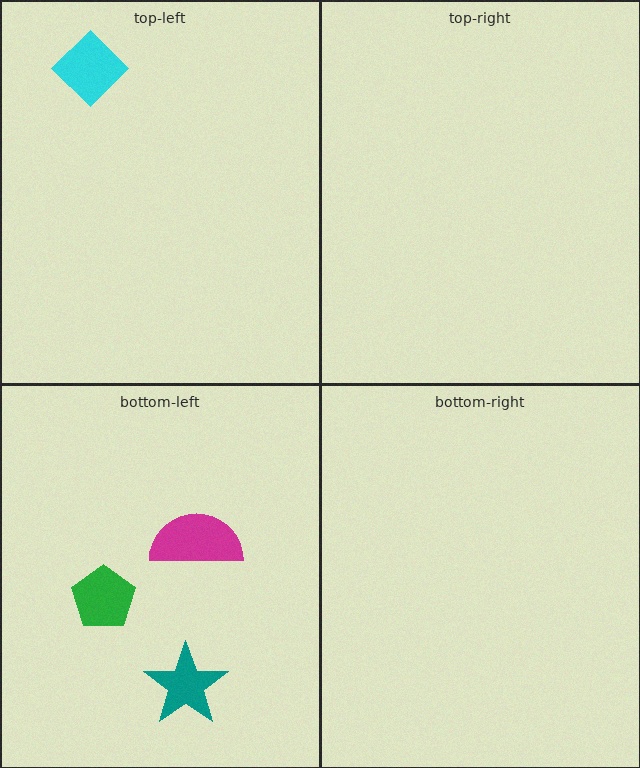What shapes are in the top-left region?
The cyan diamond.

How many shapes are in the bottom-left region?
3.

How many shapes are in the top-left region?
1.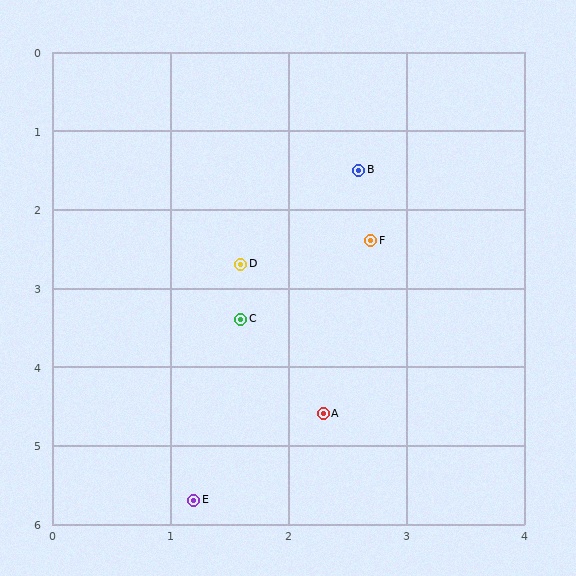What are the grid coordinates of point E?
Point E is at approximately (1.2, 5.7).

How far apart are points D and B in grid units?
Points D and B are about 1.6 grid units apart.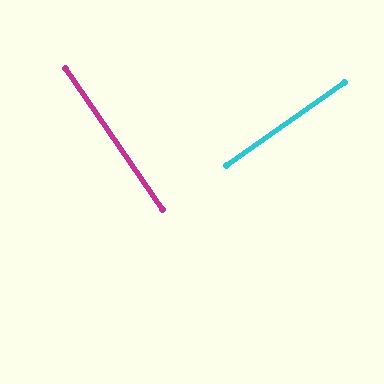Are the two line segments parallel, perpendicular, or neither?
Perpendicular — they meet at approximately 89°.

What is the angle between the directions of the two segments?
Approximately 89 degrees.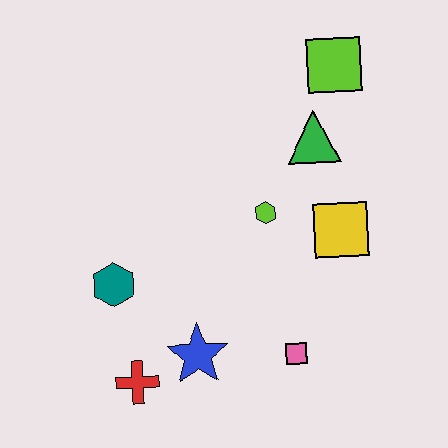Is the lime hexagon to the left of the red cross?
No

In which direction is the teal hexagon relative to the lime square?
The teal hexagon is to the left of the lime square.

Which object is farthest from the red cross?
The lime square is farthest from the red cross.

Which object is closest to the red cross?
The blue star is closest to the red cross.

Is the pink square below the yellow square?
Yes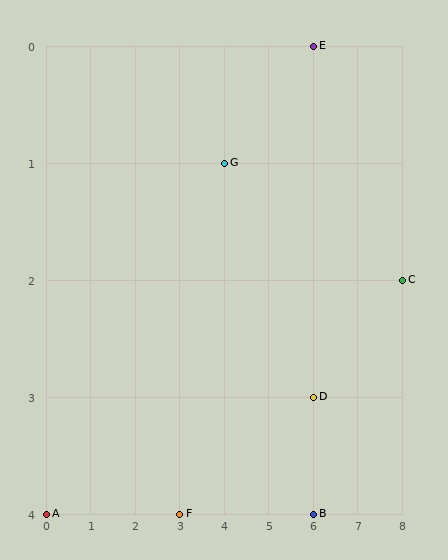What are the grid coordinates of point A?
Point A is at grid coordinates (0, 4).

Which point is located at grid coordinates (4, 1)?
Point G is at (4, 1).